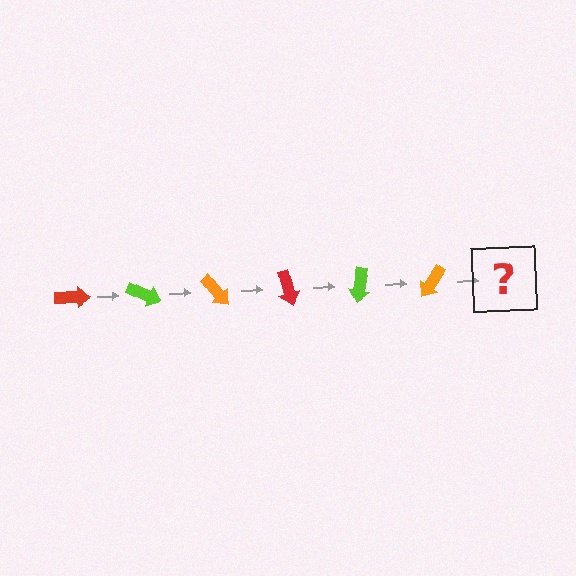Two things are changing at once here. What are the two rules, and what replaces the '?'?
The two rules are that it rotates 25 degrees each step and the color cycles through red, lime, and orange. The '?' should be a red arrow, rotated 150 degrees from the start.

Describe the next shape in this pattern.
It should be a red arrow, rotated 150 degrees from the start.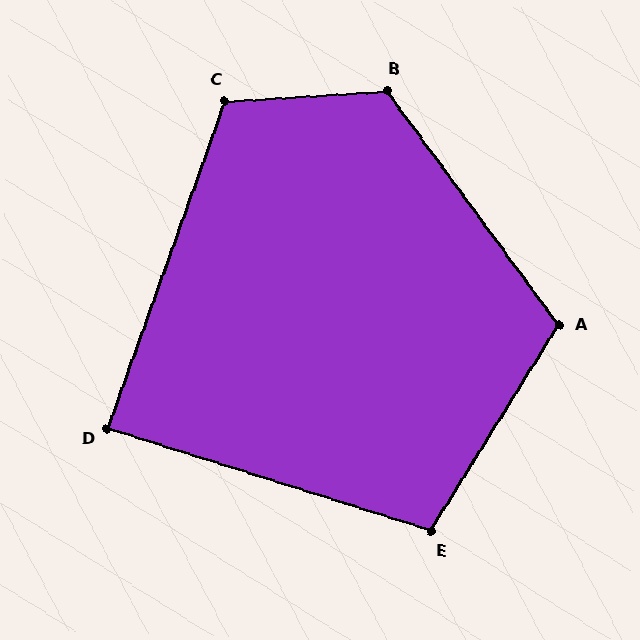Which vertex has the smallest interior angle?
D, at approximately 88 degrees.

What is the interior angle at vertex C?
Approximately 113 degrees (obtuse).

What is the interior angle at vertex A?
Approximately 112 degrees (obtuse).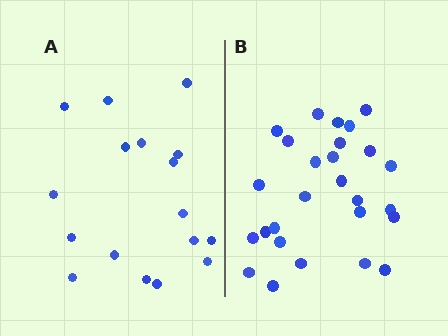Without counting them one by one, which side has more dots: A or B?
Region B (the right region) has more dots.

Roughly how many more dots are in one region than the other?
Region B has roughly 10 or so more dots than region A.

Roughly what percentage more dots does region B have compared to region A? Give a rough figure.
About 60% more.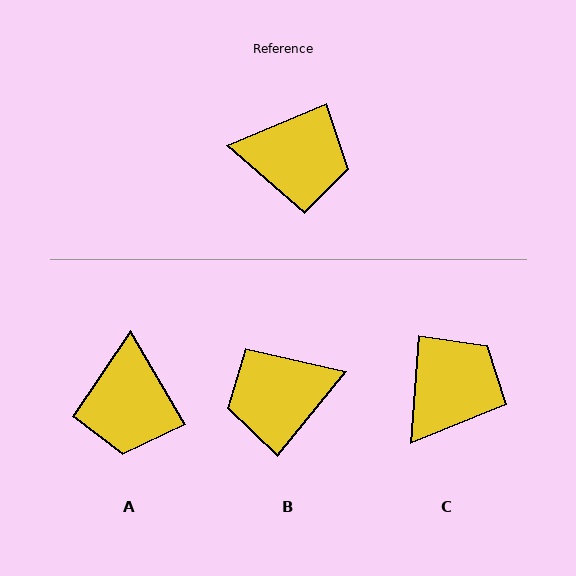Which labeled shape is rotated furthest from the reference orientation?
B, about 152 degrees away.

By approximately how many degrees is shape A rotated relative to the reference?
Approximately 83 degrees clockwise.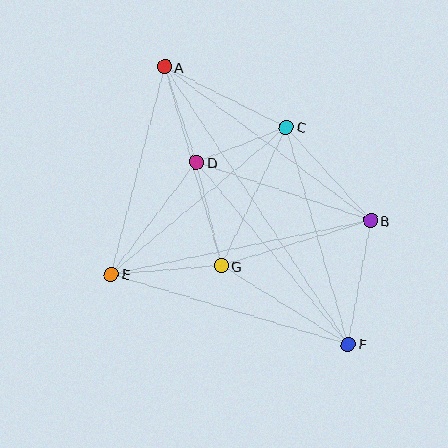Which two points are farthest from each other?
Points A and F are farthest from each other.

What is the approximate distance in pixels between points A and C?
The distance between A and C is approximately 136 pixels.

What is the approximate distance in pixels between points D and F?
The distance between D and F is approximately 237 pixels.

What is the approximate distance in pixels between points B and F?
The distance between B and F is approximately 126 pixels.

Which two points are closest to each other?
Points C and D are closest to each other.